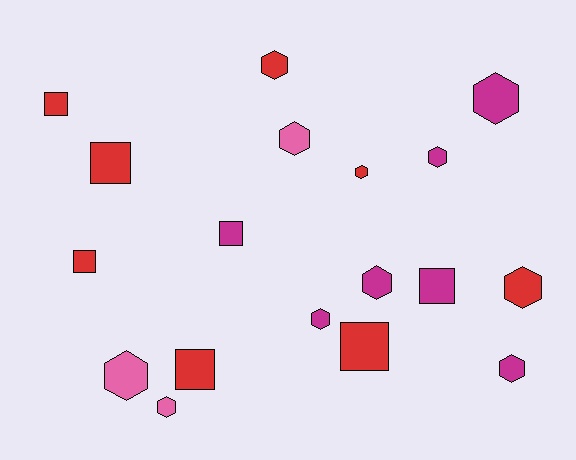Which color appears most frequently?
Red, with 8 objects.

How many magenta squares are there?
There are 2 magenta squares.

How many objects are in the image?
There are 18 objects.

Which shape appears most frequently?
Hexagon, with 11 objects.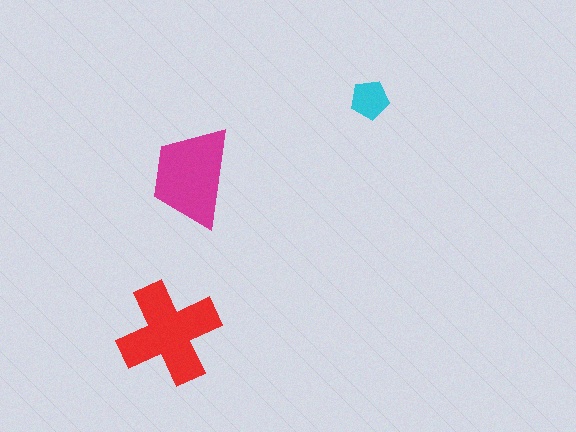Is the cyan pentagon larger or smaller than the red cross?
Smaller.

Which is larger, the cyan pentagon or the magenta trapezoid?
The magenta trapezoid.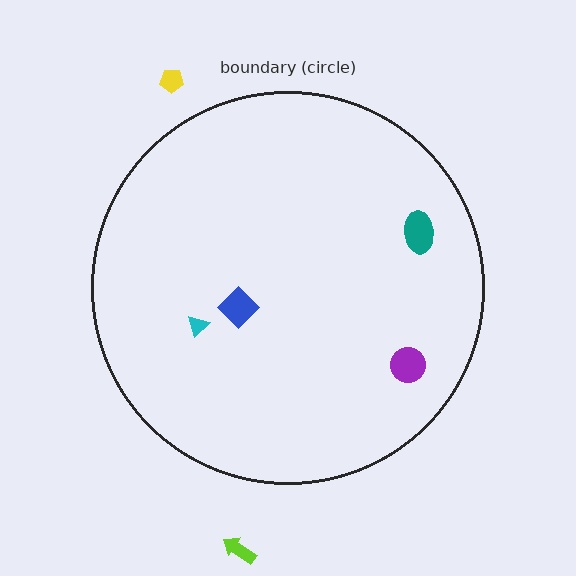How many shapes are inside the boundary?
4 inside, 2 outside.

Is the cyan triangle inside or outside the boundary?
Inside.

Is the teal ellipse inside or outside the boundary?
Inside.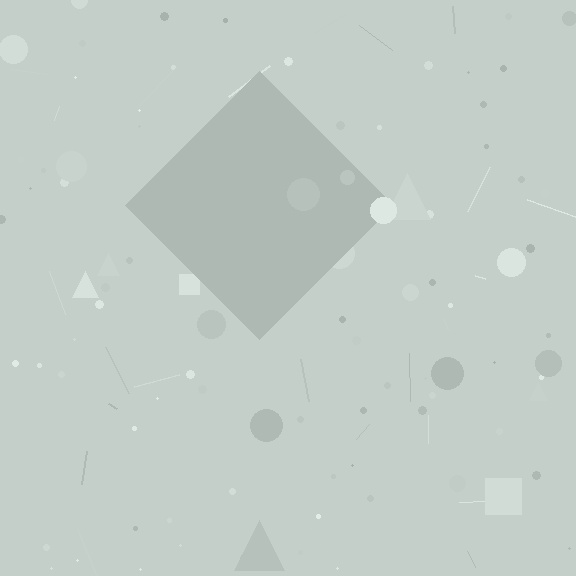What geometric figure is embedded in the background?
A diamond is embedded in the background.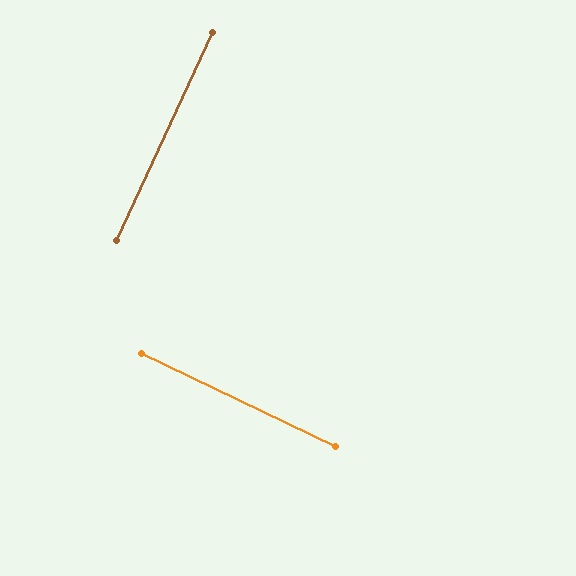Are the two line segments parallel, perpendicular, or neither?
Perpendicular — they meet at approximately 89°.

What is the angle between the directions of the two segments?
Approximately 89 degrees.